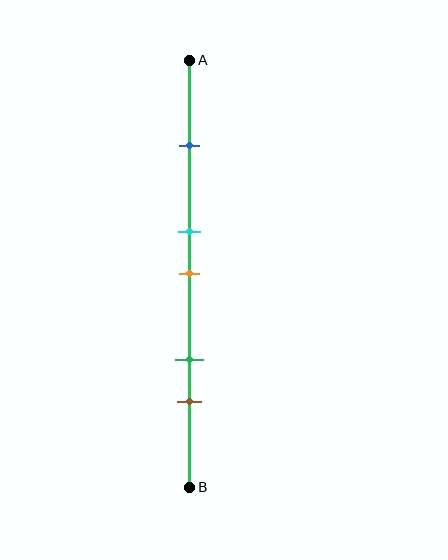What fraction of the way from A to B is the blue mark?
The blue mark is approximately 20% (0.2) of the way from A to B.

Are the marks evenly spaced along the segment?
No, the marks are not evenly spaced.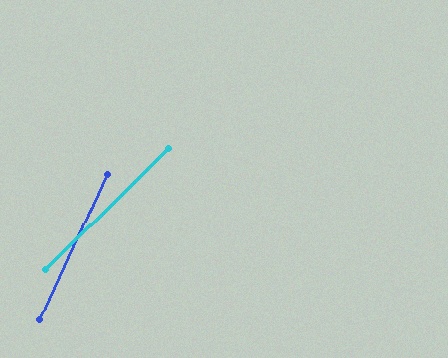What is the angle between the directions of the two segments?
Approximately 21 degrees.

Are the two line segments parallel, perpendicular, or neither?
Neither parallel nor perpendicular — they differ by about 21°.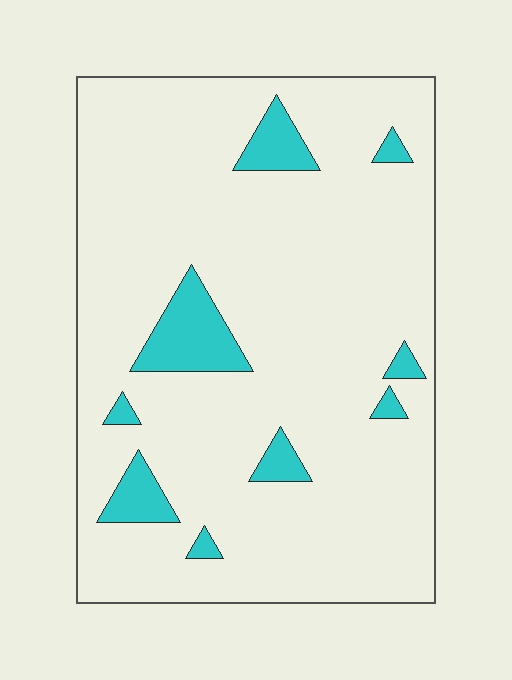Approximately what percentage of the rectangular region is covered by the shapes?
Approximately 10%.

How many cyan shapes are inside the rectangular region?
9.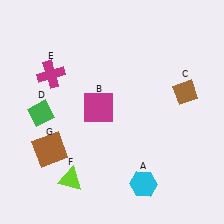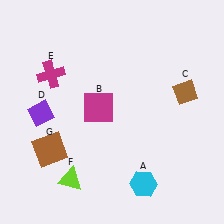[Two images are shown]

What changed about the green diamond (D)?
In Image 1, D is green. In Image 2, it changed to purple.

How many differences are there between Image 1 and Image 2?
There is 1 difference between the two images.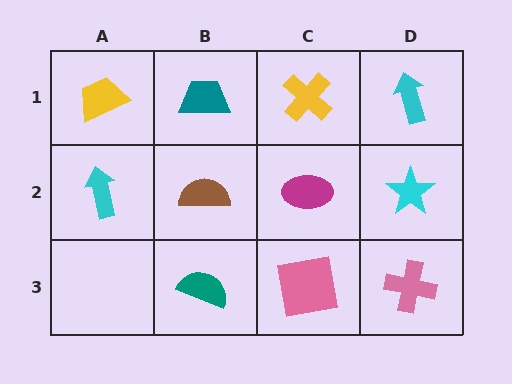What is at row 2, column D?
A cyan star.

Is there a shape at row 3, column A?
No, that cell is empty.